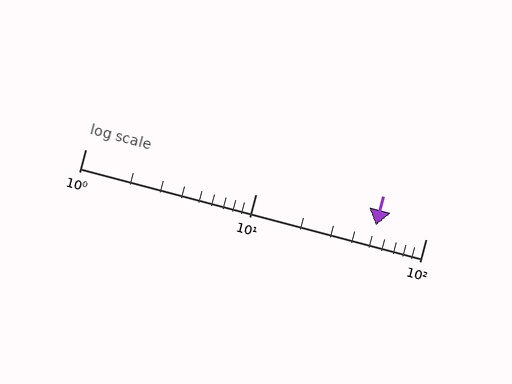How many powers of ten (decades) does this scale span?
The scale spans 2 decades, from 1 to 100.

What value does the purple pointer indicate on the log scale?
The pointer indicates approximately 51.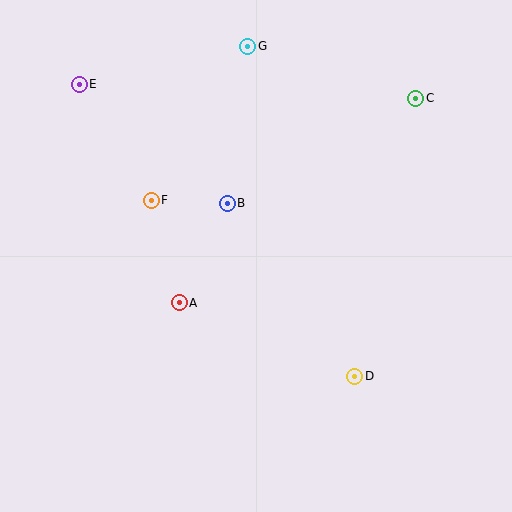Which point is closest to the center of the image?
Point B at (227, 203) is closest to the center.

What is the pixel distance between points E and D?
The distance between E and D is 402 pixels.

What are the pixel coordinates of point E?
Point E is at (79, 84).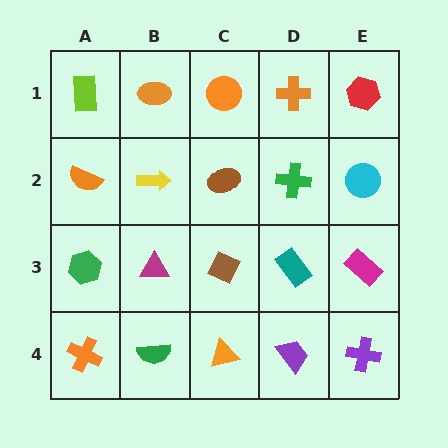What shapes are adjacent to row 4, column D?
A teal rectangle (row 3, column D), an orange triangle (row 4, column C), a purple cross (row 4, column E).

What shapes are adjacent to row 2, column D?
An orange cross (row 1, column D), a teal rectangle (row 3, column D), a brown ellipse (row 2, column C), a cyan circle (row 2, column E).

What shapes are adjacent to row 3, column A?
An orange semicircle (row 2, column A), an orange cross (row 4, column A), a magenta triangle (row 3, column B).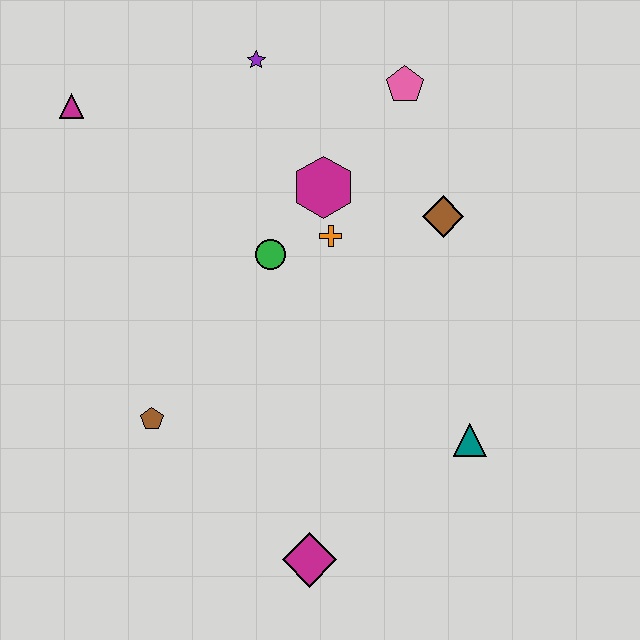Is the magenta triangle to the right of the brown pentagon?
No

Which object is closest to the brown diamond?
The orange cross is closest to the brown diamond.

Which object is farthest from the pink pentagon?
The magenta diamond is farthest from the pink pentagon.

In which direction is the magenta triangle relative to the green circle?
The magenta triangle is to the left of the green circle.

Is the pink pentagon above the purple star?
No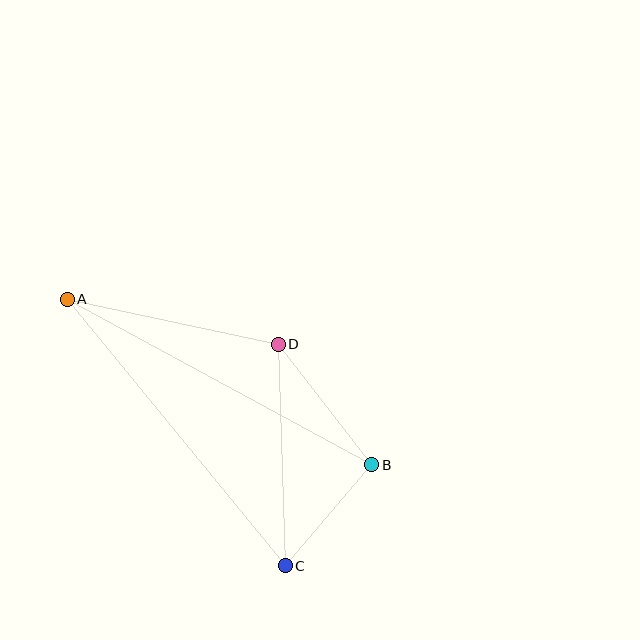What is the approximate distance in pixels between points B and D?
The distance between B and D is approximately 153 pixels.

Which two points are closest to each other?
Points B and C are closest to each other.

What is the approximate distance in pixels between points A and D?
The distance between A and D is approximately 216 pixels.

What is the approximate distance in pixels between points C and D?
The distance between C and D is approximately 222 pixels.